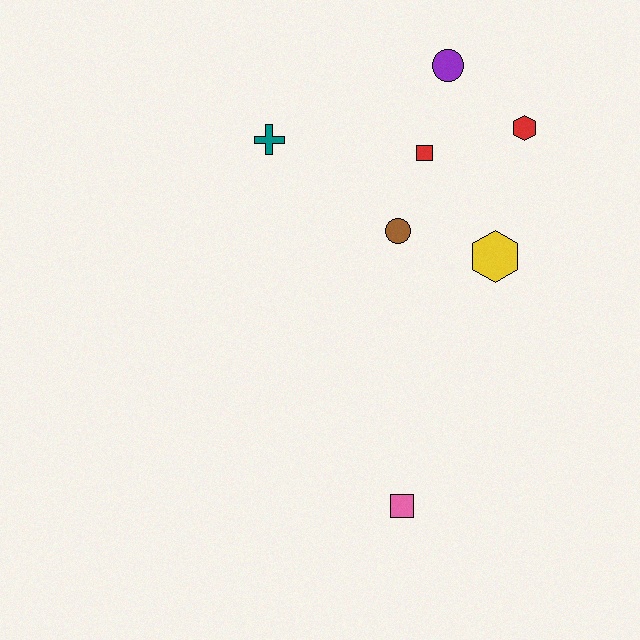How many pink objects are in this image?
There is 1 pink object.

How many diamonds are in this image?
There are no diamonds.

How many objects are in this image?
There are 7 objects.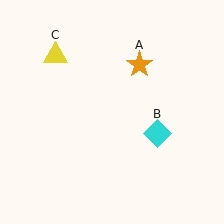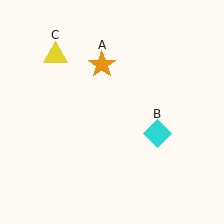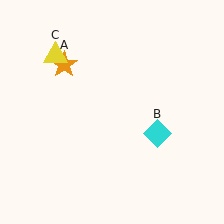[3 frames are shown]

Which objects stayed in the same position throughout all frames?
Cyan diamond (object B) and yellow triangle (object C) remained stationary.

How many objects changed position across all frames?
1 object changed position: orange star (object A).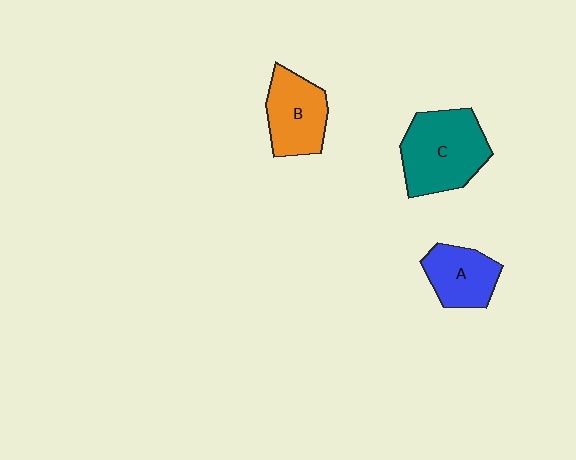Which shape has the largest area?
Shape C (teal).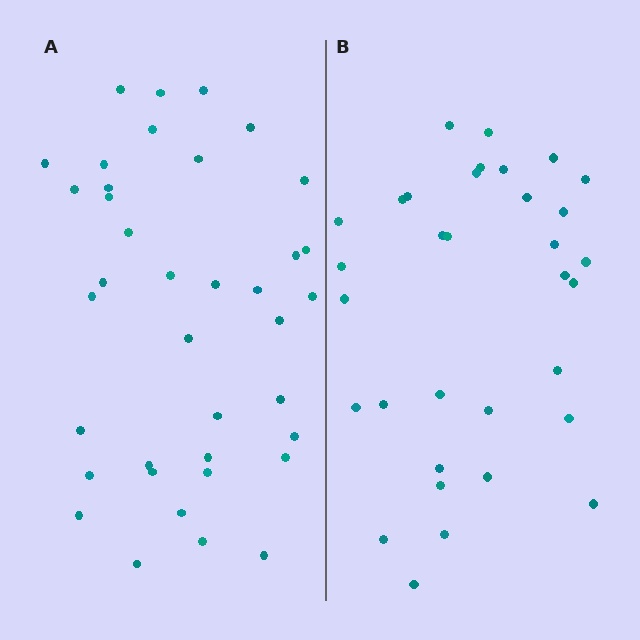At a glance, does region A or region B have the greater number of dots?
Region A (the left region) has more dots.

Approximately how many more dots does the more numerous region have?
Region A has about 5 more dots than region B.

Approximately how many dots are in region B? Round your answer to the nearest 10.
About 30 dots. (The exact count is 33, which rounds to 30.)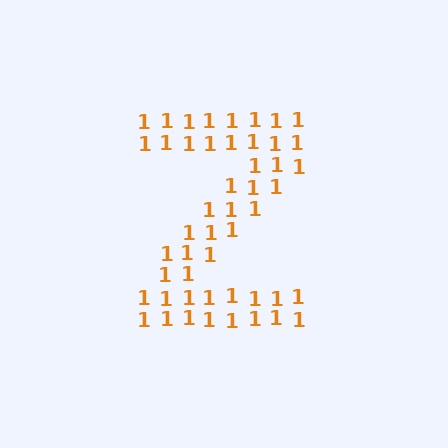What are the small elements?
The small elements are digit 1's.